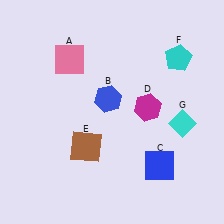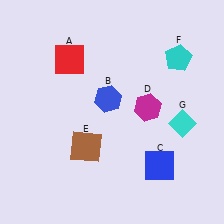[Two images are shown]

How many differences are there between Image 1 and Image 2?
There is 1 difference between the two images.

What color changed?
The square (A) changed from pink in Image 1 to red in Image 2.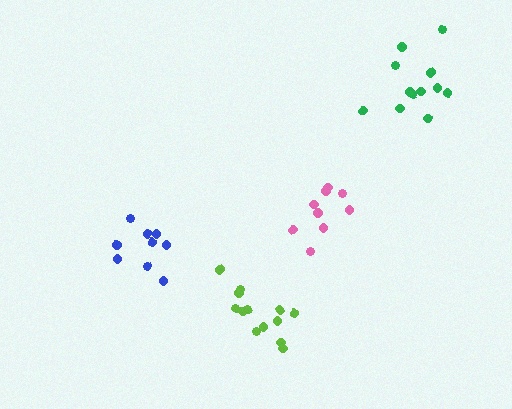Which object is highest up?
The green cluster is topmost.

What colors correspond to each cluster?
The clusters are colored: lime, pink, green, blue.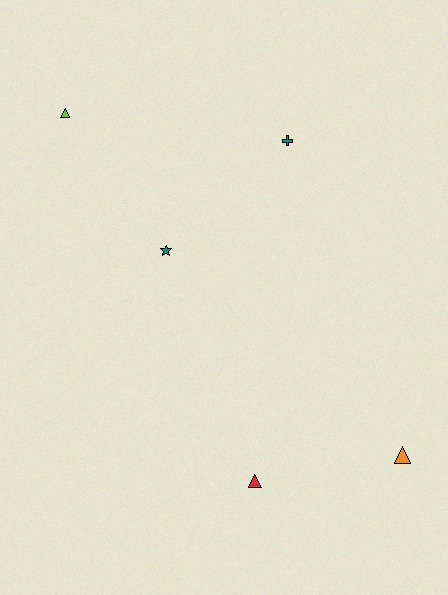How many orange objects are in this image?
There is 1 orange object.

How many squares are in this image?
There are no squares.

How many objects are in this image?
There are 5 objects.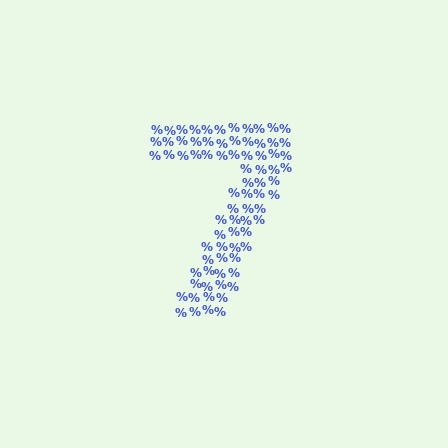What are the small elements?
The small elements are percent signs.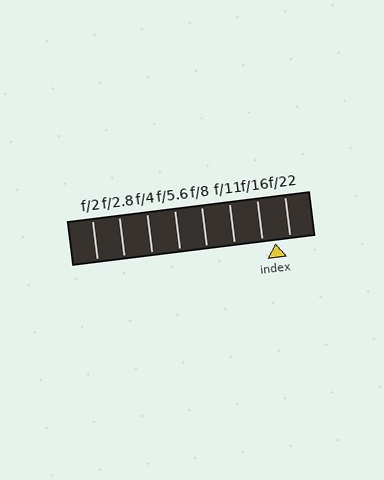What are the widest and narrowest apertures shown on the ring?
The widest aperture shown is f/2 and the narrowest is f/22.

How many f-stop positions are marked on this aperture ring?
There are 8 f-stop positions marked.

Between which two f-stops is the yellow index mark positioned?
The index mark is between f/16 and f/22.